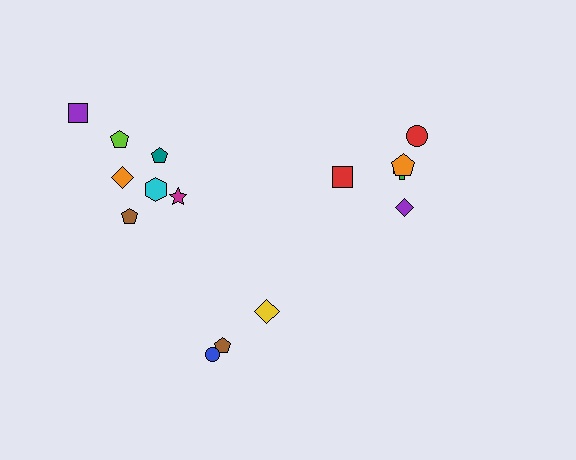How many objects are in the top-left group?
There are 7 objects.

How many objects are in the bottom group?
There are 3 objects.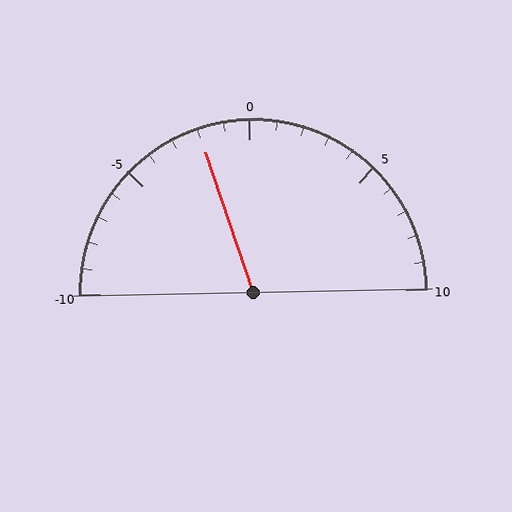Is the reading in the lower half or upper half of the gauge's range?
The reading is in the lower half of the range (-10 to 10).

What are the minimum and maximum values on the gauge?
The gauge ranges from -10 to 10.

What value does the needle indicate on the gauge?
The needle indicates approximately -2.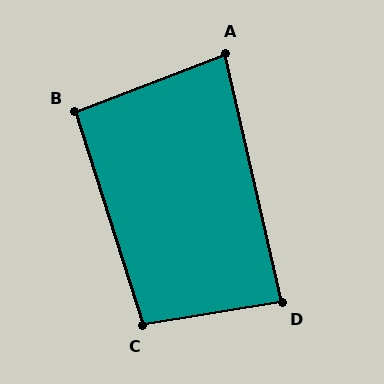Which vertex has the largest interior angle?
C, at approximately 98 degrees.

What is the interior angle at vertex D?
Approximately 87 degrees (approximately right).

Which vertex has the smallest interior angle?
A, at approximately 82 degrees.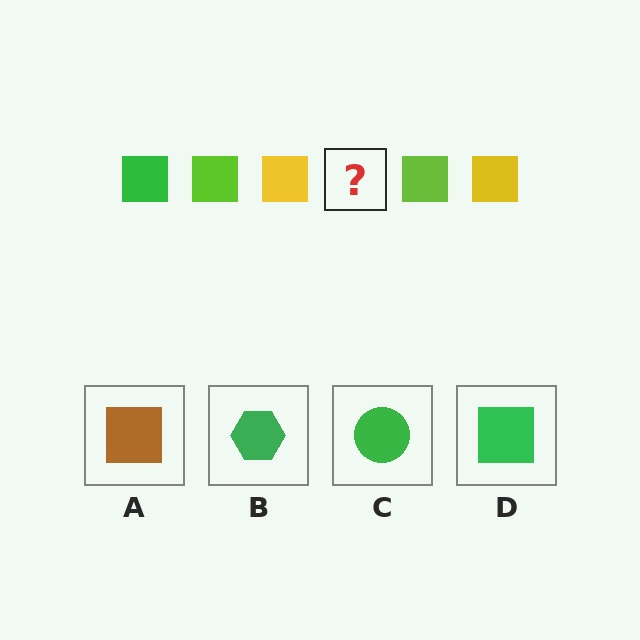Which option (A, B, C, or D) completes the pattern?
D.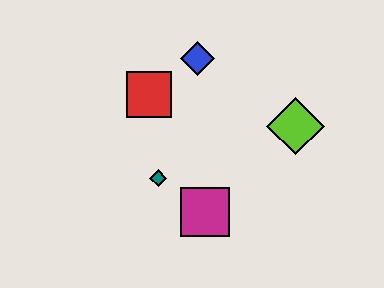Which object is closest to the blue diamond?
The red square is closest to the blue diamond.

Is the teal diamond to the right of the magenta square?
No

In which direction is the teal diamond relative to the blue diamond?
The teal diamond is below the blue diamond.